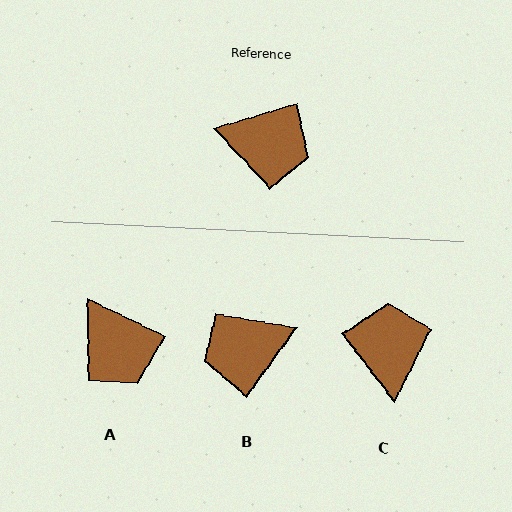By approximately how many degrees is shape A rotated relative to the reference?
Approximately 43 degrees clockwise.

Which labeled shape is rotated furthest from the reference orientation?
B, about 143 degrees away.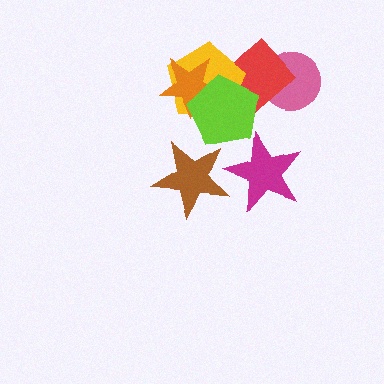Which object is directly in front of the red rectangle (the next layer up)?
The yellow pentagon is directly in front of the red rectangle.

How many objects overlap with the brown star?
1 object overlaps with the brown star.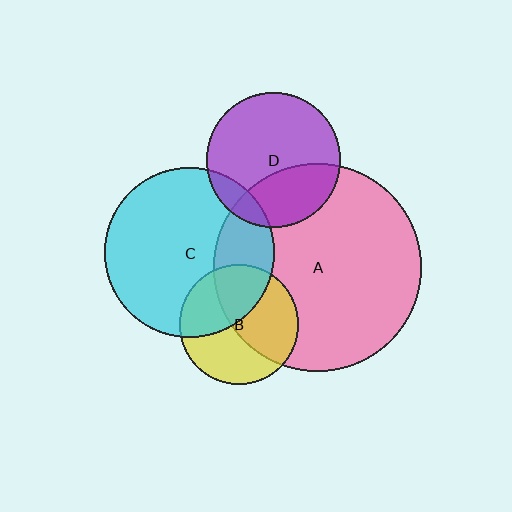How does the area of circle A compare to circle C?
Approximately 1.5 times.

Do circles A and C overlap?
Yes.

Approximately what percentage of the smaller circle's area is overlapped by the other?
Approximately 25%.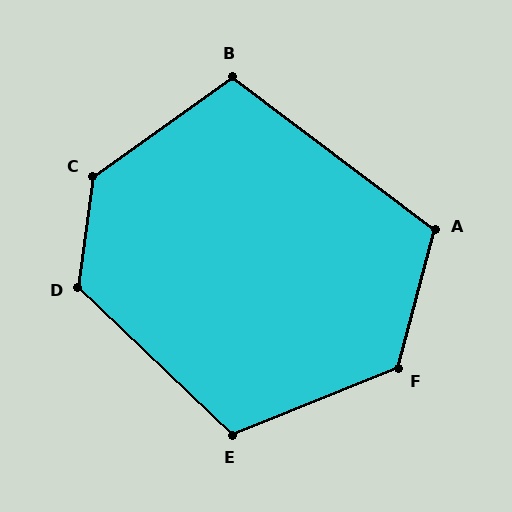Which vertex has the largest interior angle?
C, at approximately 134 degrees.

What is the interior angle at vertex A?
Approximately 112 degrees (obtuse).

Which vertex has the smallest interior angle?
B, at approximately 107 degrees.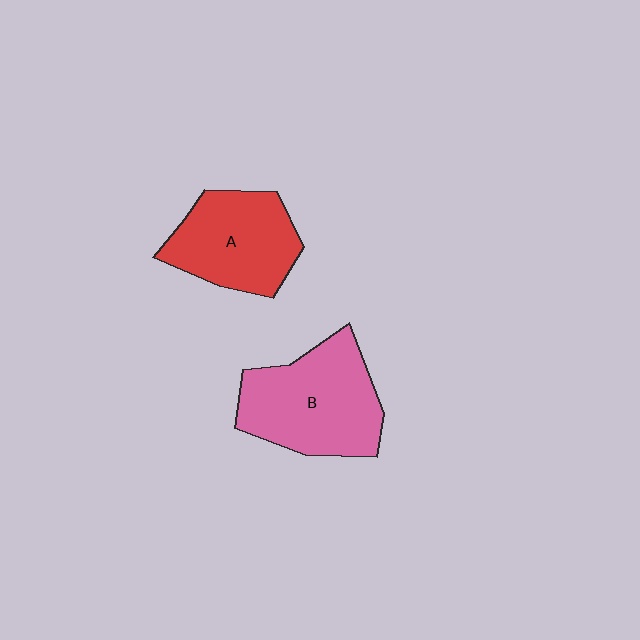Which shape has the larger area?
Shape B (pink).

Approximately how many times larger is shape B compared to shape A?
Approximately 1.2 times.